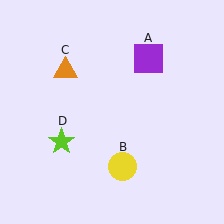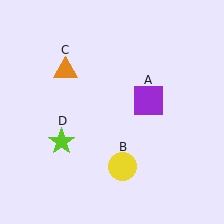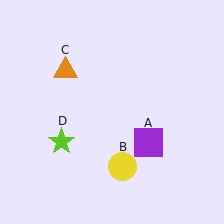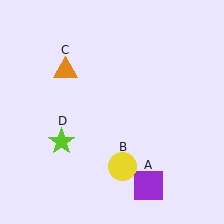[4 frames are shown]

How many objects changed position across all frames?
1 object changed position: purple square (object A).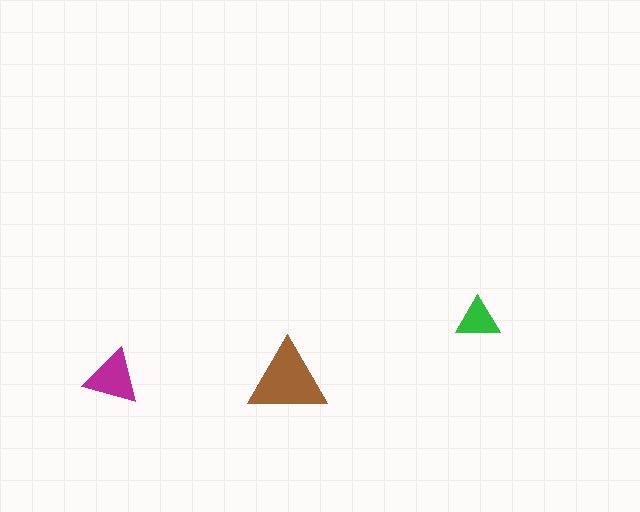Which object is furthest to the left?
The magenta triangle is leftmost.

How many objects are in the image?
There are 3 objects in the image.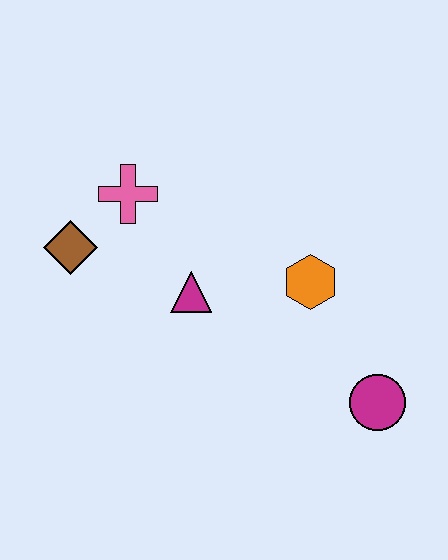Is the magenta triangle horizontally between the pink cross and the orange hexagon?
Yes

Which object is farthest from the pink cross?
The magenta circle is farthest from the pink cross.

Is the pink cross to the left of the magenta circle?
Yes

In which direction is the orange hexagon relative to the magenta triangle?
The orange hexagon is to the right of the magenta triangle.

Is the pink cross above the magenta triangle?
Yes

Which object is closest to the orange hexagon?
The magenta triangle is closest to the orange hexagon.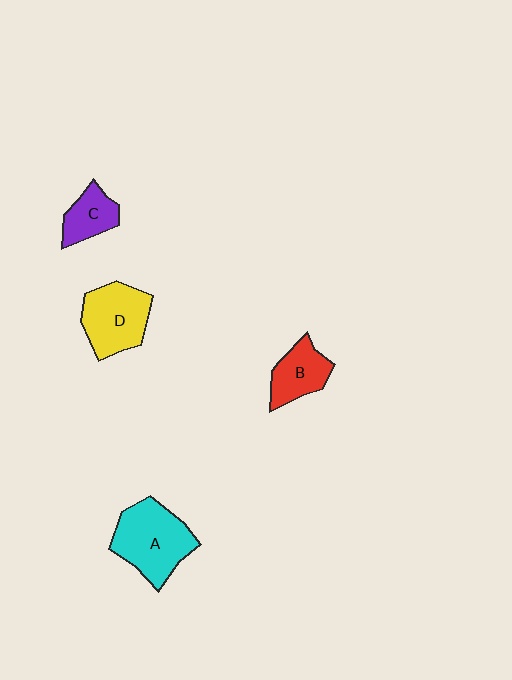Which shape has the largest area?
Shape A (cyan).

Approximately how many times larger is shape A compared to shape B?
Approximately 1.7 times.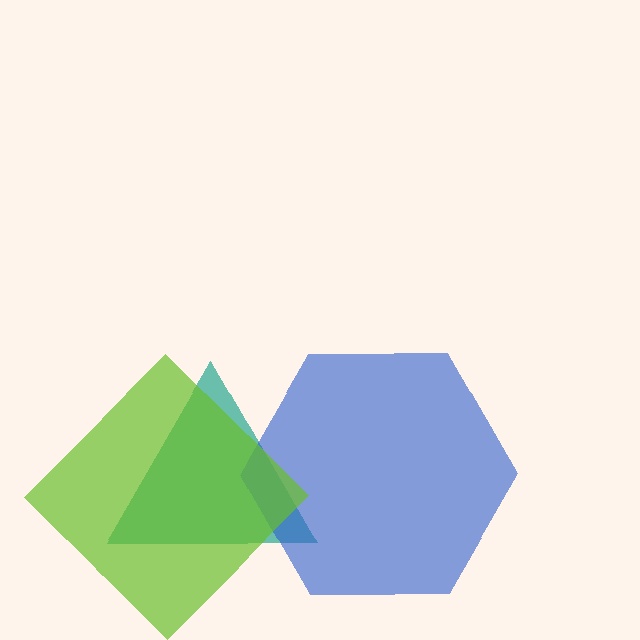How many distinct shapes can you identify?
There are 3 distinct shapes: a teal triangle, a blue hexagon, a lime diamond.